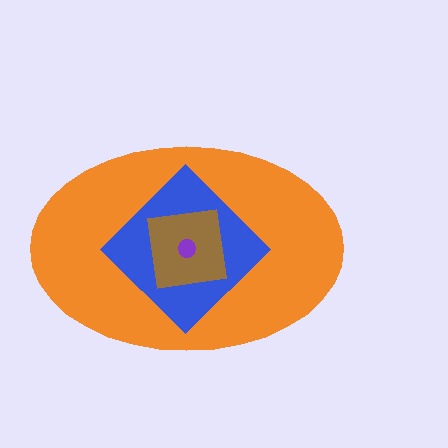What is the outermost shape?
The orange ellipse.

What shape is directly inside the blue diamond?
The brown square.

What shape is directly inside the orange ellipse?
The blue diamond.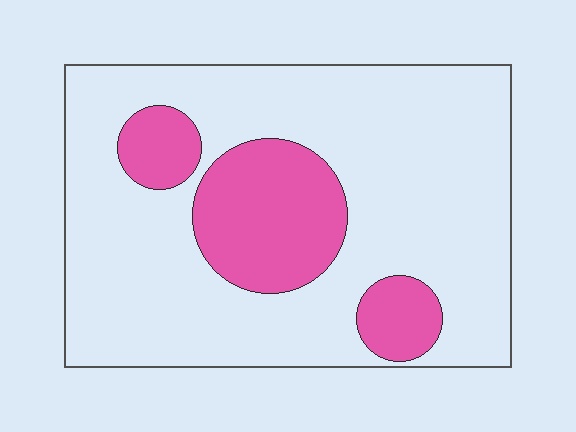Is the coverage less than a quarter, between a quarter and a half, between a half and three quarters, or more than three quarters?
Less than a quarter.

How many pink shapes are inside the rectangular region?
3.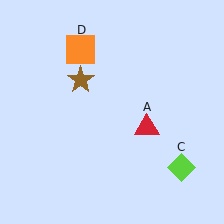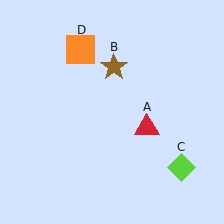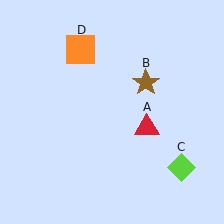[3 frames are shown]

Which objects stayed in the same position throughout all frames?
Red triangle (object A) and lime diamond (object C) and orange square (object D) remained stationary.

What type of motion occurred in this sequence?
The brown star (object B) rotated clockwise around the center of the scene.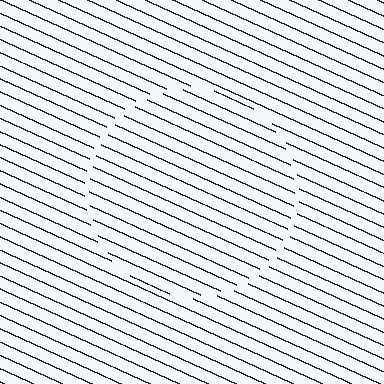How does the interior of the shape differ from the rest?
The interior of the shape contains the same grating, shifted by half a period — the contour is defined by the phase discontinuity where line-ends from the inner and outer gratings abut.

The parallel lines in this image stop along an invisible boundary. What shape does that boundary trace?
An illusory circle. The interior of the shape contains the same grating, shifted by half a period — the contour is defined by the phase discontinuity where line-ends from the inner and outer gratings abut.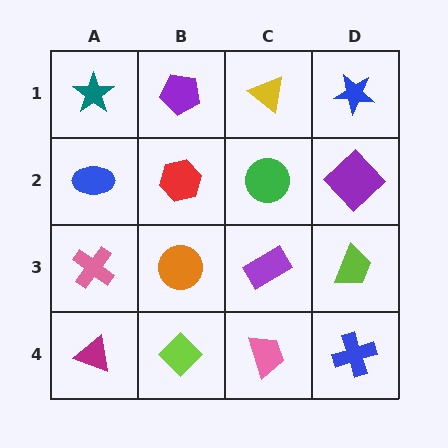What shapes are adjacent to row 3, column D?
A purple diamond (row 2, column D), a blue cross (row 4, column D), a purple rectangle (row 3, column C).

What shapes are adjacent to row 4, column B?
An orange circle (row 3, column B), a magenta triangle (row 4, column A), a pink trapezoid (row 4, column C).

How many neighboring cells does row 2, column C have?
4.